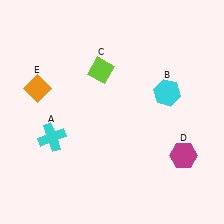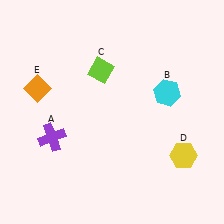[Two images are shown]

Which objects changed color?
A changed from cyan to purple. D changed from magenta to yellow.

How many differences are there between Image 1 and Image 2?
There are 2 differences between the two images.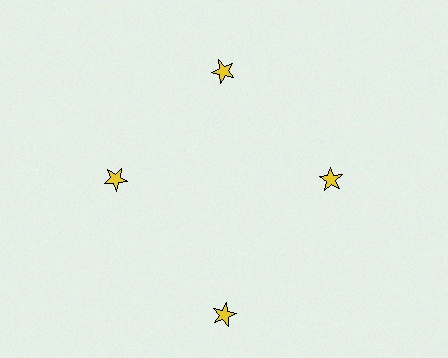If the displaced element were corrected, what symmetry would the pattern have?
It would have 4-fold rotational symmetry — the pattern would map onto itself every 90 degrees.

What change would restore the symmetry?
The symmetry would be restored by moving it inward, back onto the ring so that all 4 stars sit at equal angles and equal distance from the center.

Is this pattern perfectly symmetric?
No. The 4 yellow stars are arranged in a ring, but one element near the 6 o'clock position is pushed outward from the center, breaking the 4-fold rotational symmetry.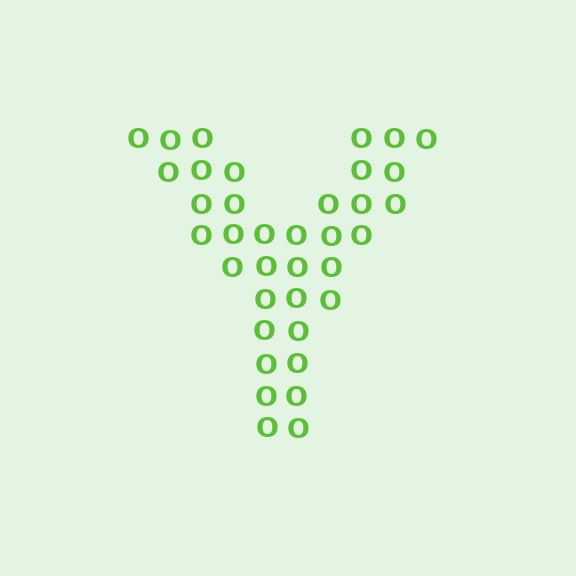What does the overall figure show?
The overall figure shows the letter Y.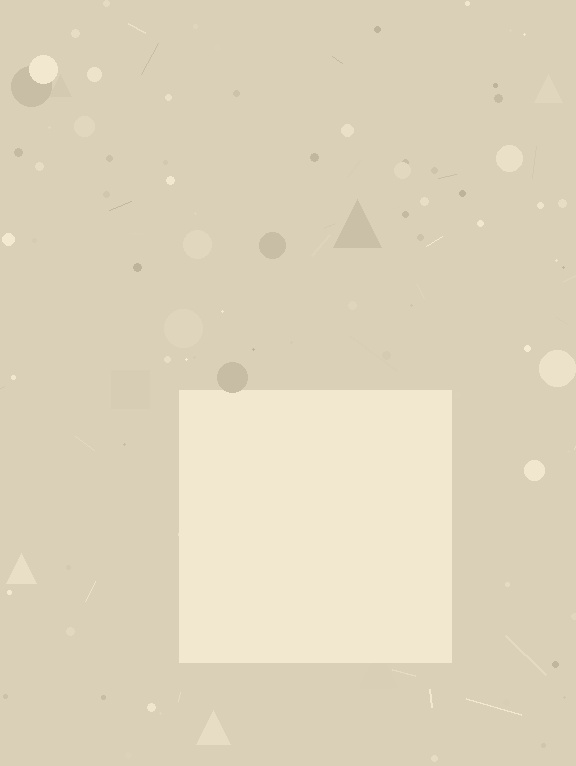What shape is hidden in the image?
A square is hidden in the image.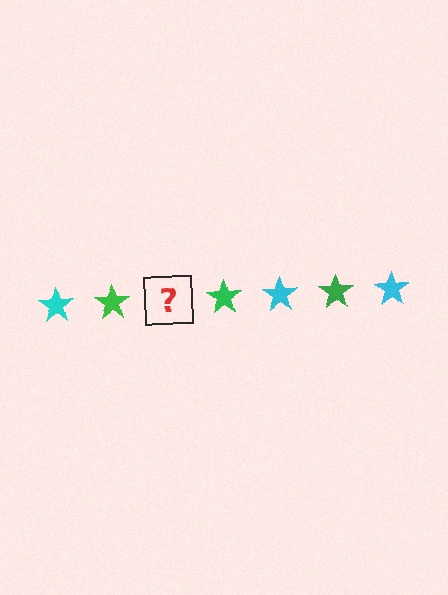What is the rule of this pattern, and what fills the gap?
The rule is that the pattern cycles through cyan, green stars. The gap should be filled with a cyan star.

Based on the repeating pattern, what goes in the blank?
The blank should be a cyan star.